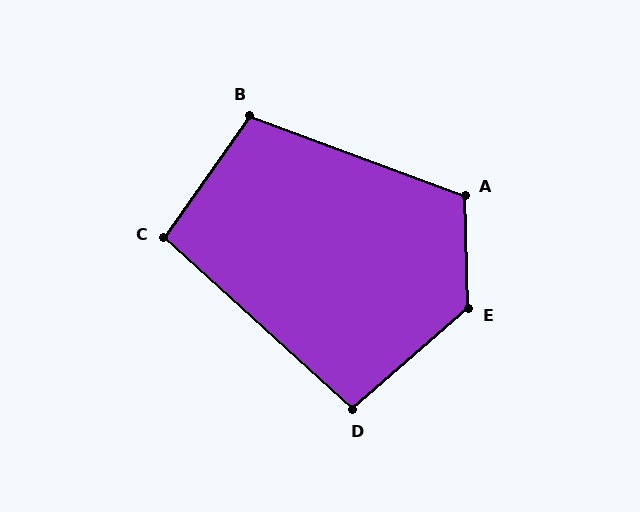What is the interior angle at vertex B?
Approximately 105 degrees (obtuse).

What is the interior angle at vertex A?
Approximately 112 degrees (obtuse).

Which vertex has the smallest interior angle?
D, at approximately 96 degrees.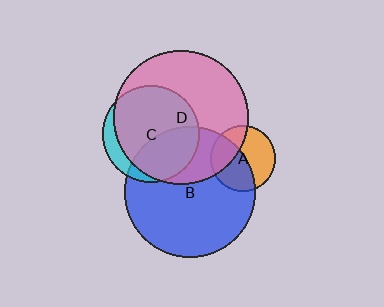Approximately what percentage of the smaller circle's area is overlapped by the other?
Approximately 35%.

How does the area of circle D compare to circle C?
Approximately 1.9 times.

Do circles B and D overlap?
Yes.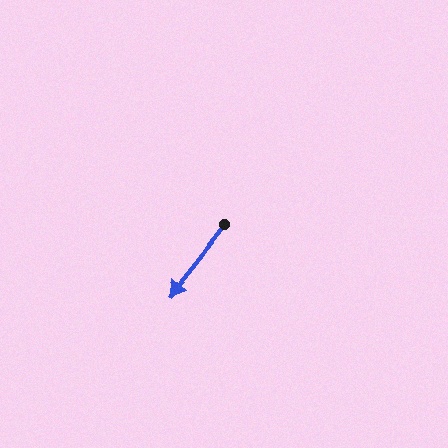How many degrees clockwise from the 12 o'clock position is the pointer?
Approximately 218 degrees.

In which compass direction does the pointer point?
Southwest.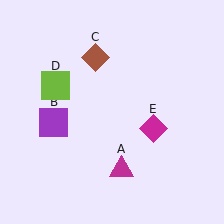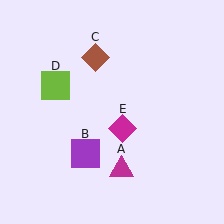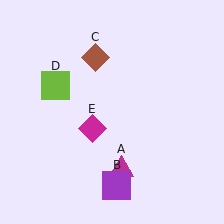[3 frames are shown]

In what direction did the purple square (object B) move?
The purple square (object B) moved down and to the right.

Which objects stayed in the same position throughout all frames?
Magenta triangle (object A) and brown diamond (object C) and lime square (object D) remained stationary.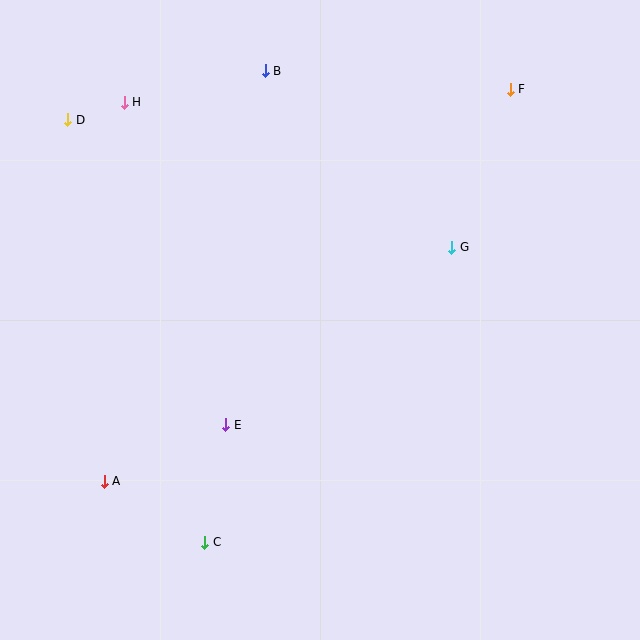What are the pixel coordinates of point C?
Point C is at (205, 542).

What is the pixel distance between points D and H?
The distance between D and H is 59 pixels.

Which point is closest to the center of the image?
Point E at (226, 425) is closest to the center.